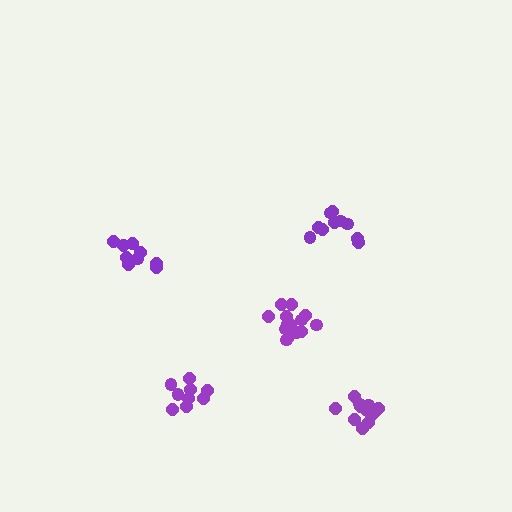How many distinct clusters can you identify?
There are 5 distinct clusters.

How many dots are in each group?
Group 1: 10 dots, Group 2: 13 dots, Group 3: 14 dots, Group 4: 9 dots, Group 5: 10 dots (56 total).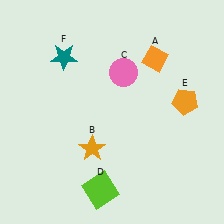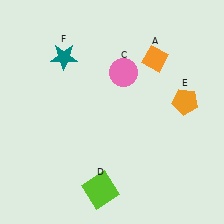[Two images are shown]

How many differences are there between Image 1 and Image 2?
There is 1 difference between the two images.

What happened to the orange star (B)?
The orange star (B) was removed in Image 2. It was in the bottom-left area of Image 1.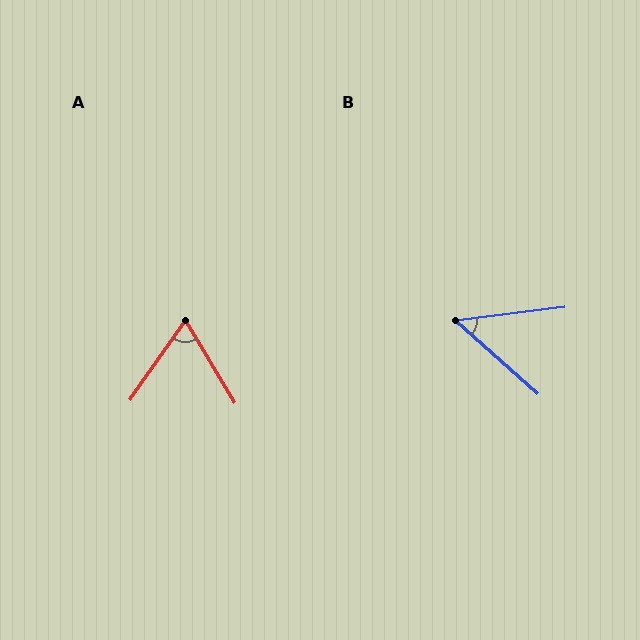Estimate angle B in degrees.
Approximately 49 degrees.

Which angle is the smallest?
B, at approximately 49 degrees.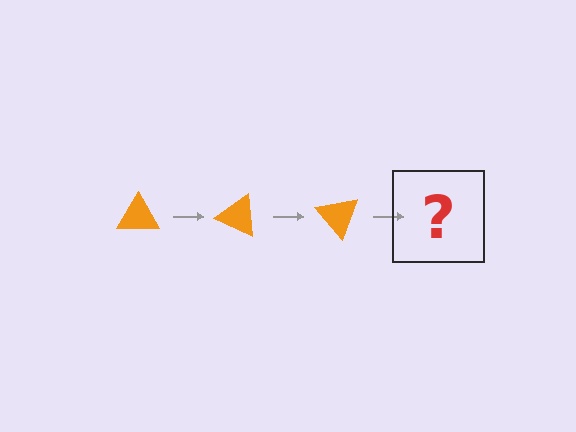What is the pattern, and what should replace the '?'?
The pattern is that the triangle rotates 25 degrees each step. The '?' should be an orange triangle rotated 75 degrees.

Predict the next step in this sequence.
The next step is an orange triangle rotated 75 degrees.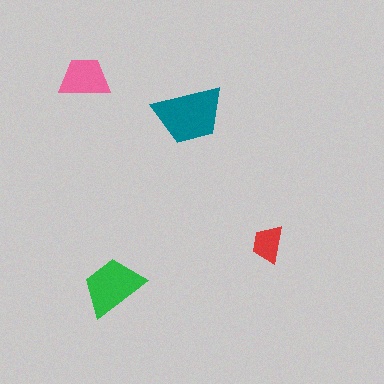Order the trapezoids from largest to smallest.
the teal one, the green one, the pink one, the red one.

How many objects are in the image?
There are 4 objects in the image.